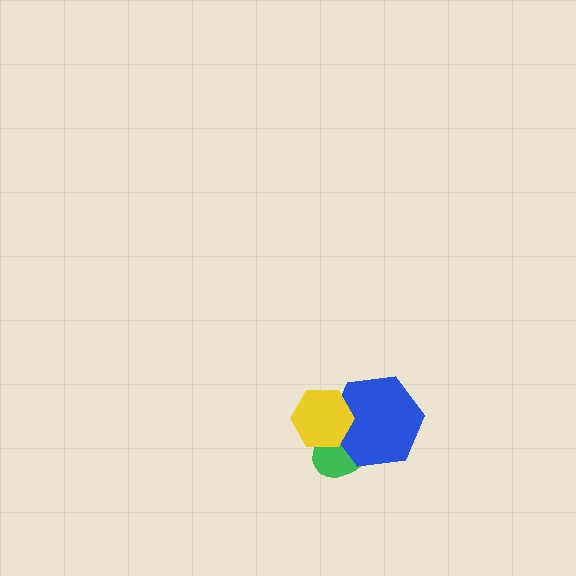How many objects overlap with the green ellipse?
2 objects overlap with the green ellipse.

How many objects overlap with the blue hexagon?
2 objects overlap with the blue hexagon.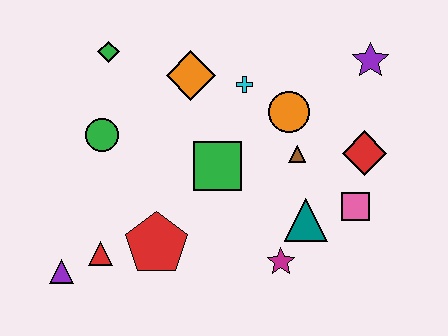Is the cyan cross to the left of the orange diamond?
No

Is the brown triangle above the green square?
Yes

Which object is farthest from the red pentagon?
The purple star is farthest from the red pentagon.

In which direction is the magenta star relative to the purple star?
The magenta star is below the purple star.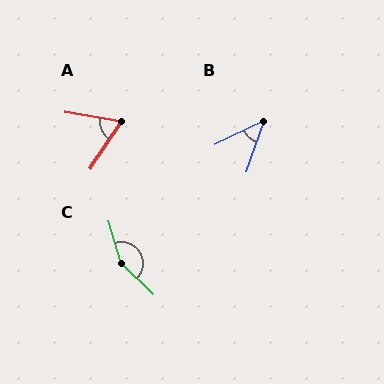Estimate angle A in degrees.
Approximately 66 degrees.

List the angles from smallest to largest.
B (45°), A (66°), C (151°).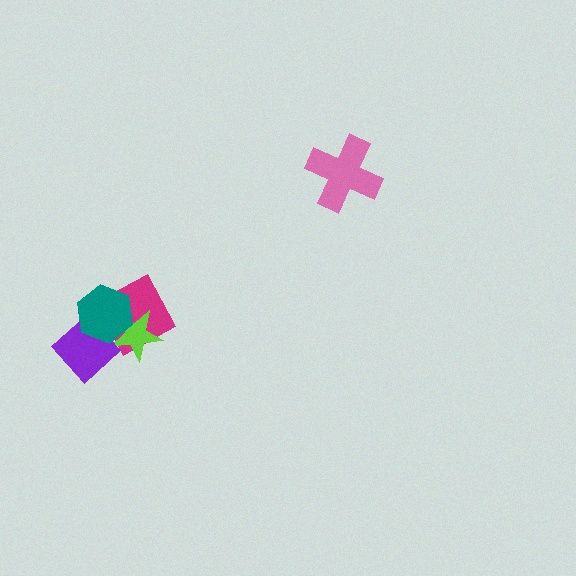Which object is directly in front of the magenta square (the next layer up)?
The lime star is directly in front of the magenta square.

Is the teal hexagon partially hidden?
No, no other shape covers it.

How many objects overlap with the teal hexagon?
3 objects overlap with the teal hexagon.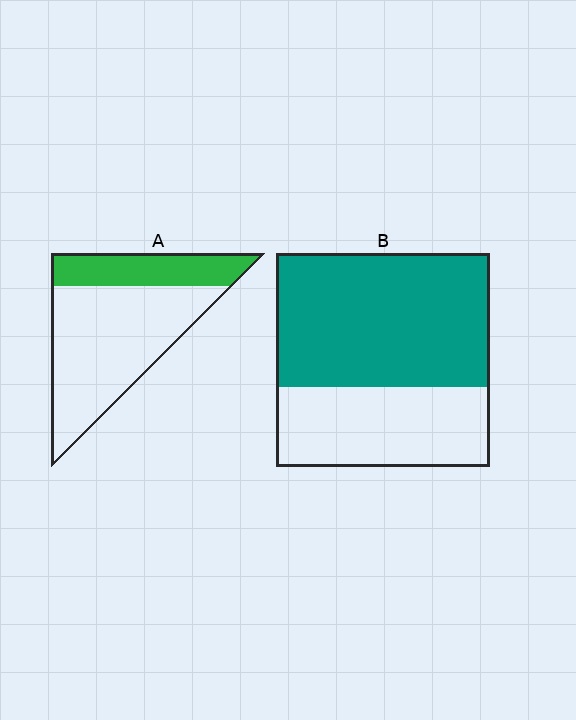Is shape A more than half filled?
No.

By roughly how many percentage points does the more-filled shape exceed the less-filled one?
By roughly 35 percentage points (B over A).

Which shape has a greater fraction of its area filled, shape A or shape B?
Shape B.